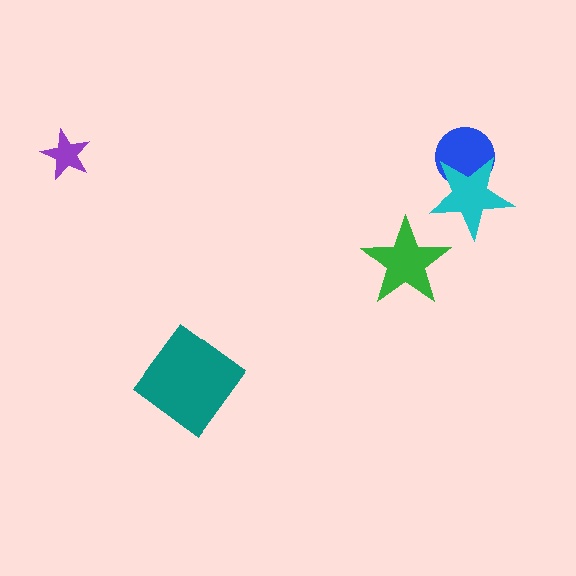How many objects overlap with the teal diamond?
0 objects overlap with the teal diamond.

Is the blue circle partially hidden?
Yes, it is partially covered by another shape.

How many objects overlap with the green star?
0 objects overlap with the green star.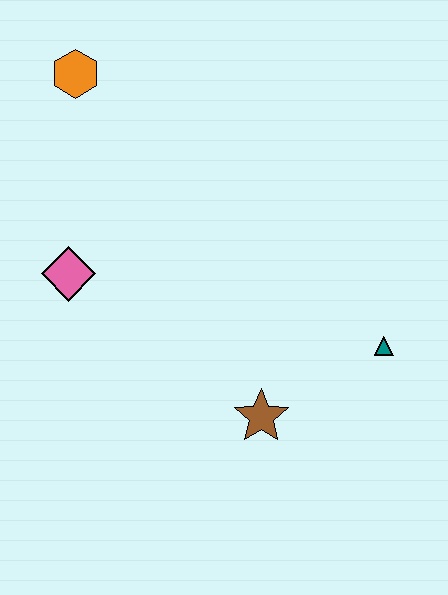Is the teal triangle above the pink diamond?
No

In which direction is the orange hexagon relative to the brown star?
The orange hexagon is above the brown star.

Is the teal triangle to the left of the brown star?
No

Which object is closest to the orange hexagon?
The pink diamond is closest to the orange hexagon.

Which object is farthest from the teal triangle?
The orange hexagon is farthest from the teal triangle.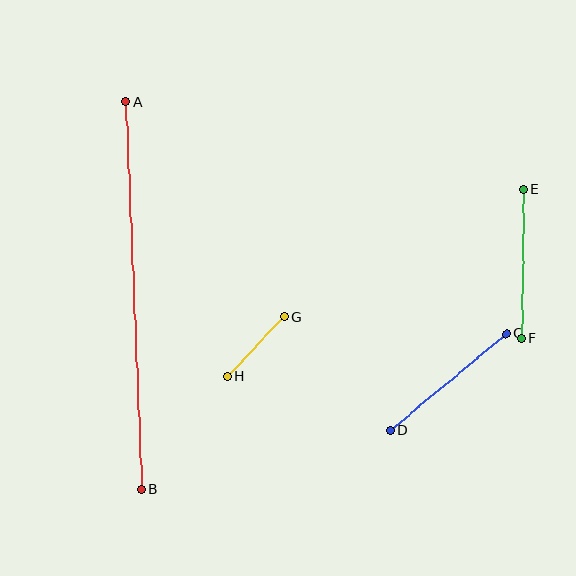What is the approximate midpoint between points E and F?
The midpoint is at approximately (522, 264) pixels.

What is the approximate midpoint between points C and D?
The midpoint is at approximately (448, 382) pixels.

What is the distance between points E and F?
The distance is approximately 149 pixels.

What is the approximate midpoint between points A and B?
The midpoint is at approximately (134, 296) pixels.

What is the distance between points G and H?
The distance is approximately 82 pixels.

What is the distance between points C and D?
The distance is approximately 151 pixels.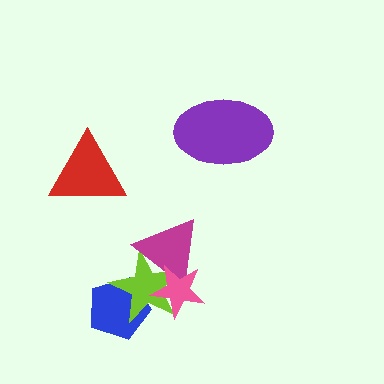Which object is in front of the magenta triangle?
The pink star is in front of the magenta triangle.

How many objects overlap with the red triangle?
0 objects overlap with the red triangle.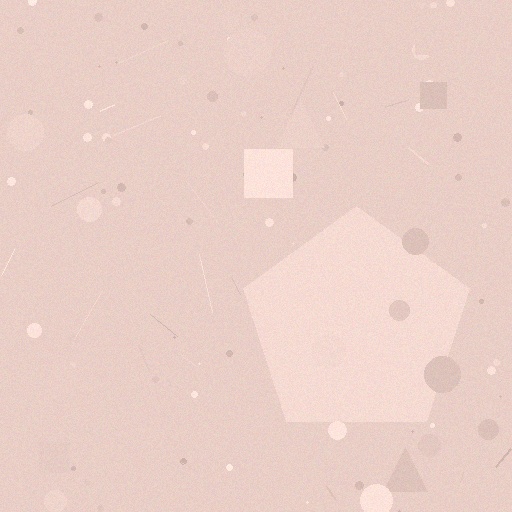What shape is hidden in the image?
A pentagon is hidden in the image.